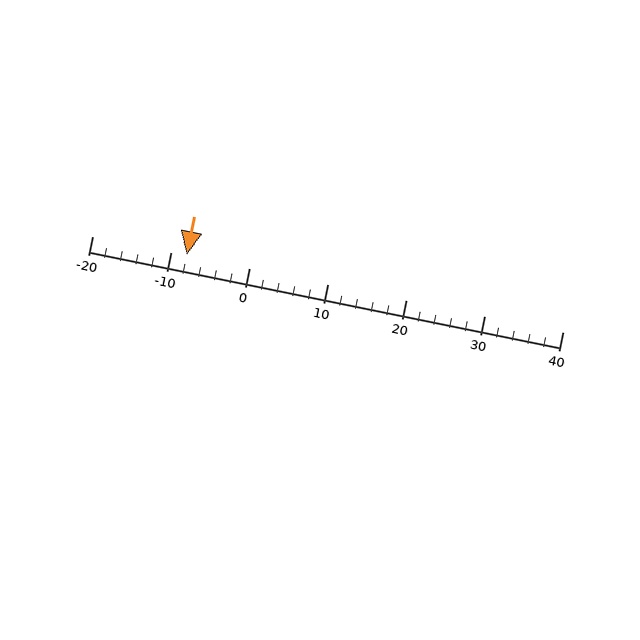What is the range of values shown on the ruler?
The ruler shows values from -20 to 40.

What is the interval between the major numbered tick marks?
The major tick marks are spaced 10 units apart.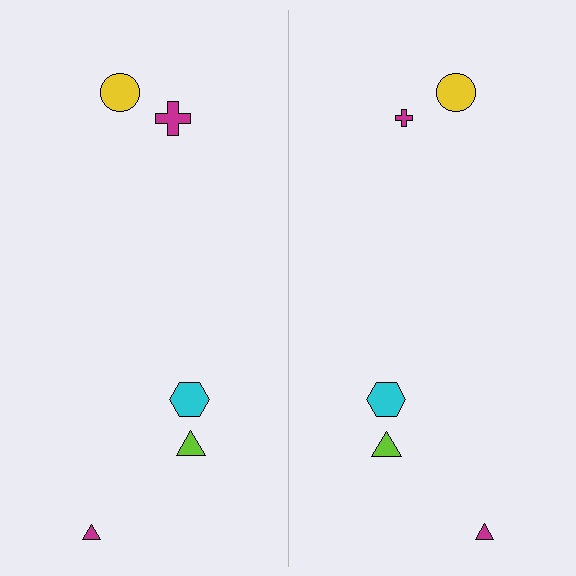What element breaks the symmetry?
The magenta cross on the right side has a different size than its mirror counterpart.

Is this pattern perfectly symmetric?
No, the pattern is not perfectly symmetric. The magenta cross on the right side has a different size than its mirror counterpart.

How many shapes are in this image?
There are 10 shapes in this image.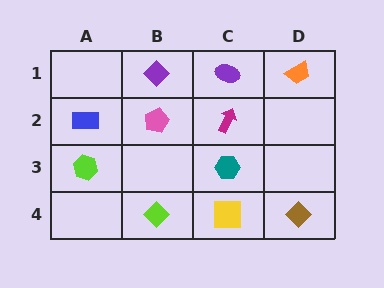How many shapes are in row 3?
2 shapes.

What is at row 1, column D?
An orange trapezoid.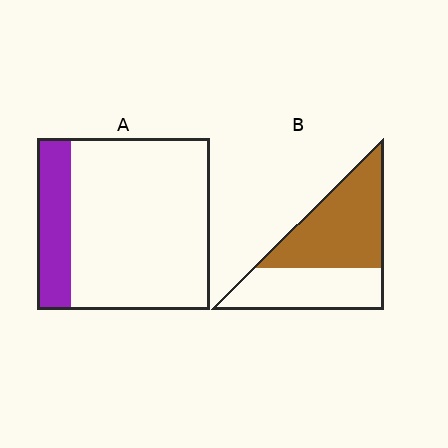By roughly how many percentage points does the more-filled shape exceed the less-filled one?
By roughly 40 percentage points (B over A).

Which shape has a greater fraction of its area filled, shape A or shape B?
Shape B.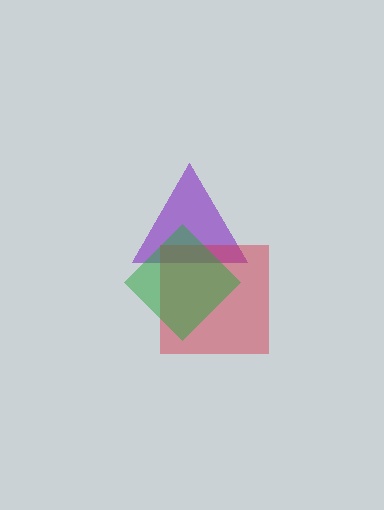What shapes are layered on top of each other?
The layered shapes are: a purple triangle, a red square, a green diamond.